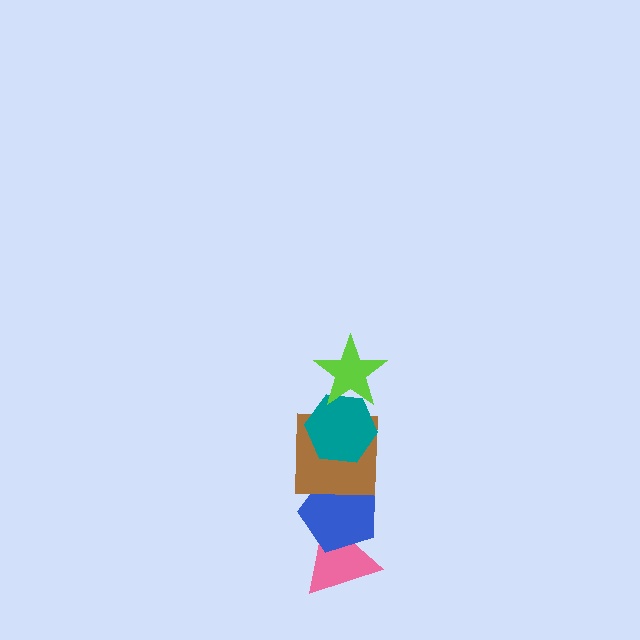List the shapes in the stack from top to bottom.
From top to bottom: the lime star, the teal hexagon, the brown square, the blue pentagon, the pink triangle.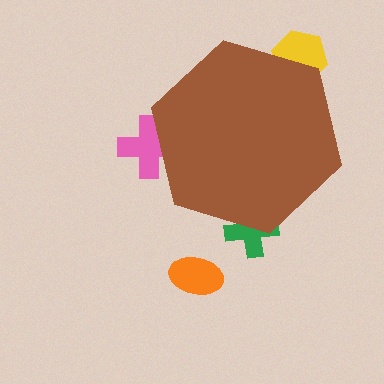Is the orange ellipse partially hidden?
No, the orange ellipse is fully visible.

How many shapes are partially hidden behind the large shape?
3 shapes are partially hidden.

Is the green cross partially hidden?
Yes, the green cross is partially hidden behind the brown hexagon.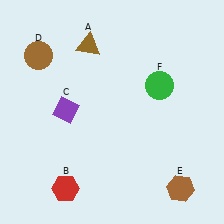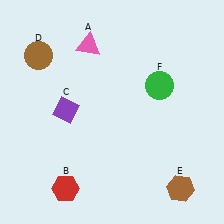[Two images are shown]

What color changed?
The triangle (A) changed from brown in Image 1 to pink in Image 2.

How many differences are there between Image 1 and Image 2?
There is 1 difference between the two images.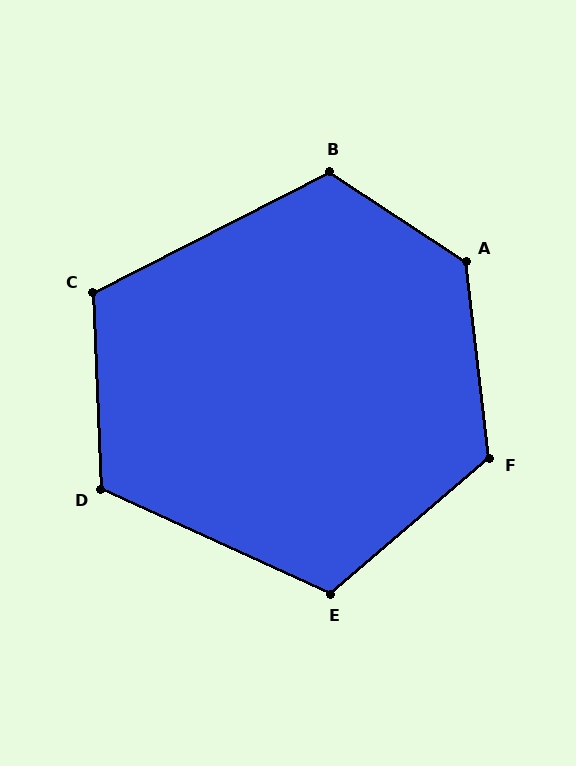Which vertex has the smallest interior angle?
C, at approximately 115 degrees.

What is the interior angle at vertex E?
Approximately 115 degrees (obtuse).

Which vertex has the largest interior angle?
A, at approximately 130 degrees.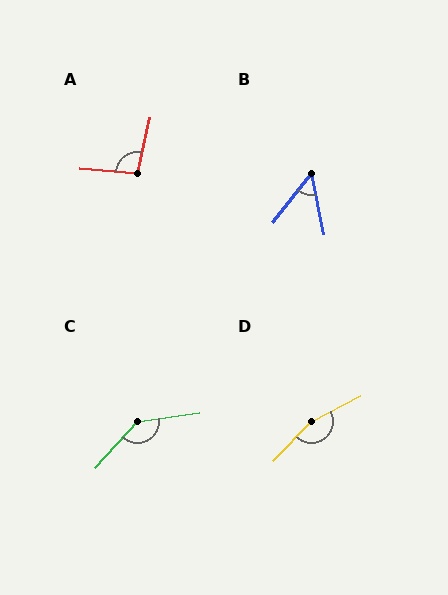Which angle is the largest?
D, at approximately 161 degrees.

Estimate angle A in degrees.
Approximately 97 degrees.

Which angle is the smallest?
B, at approximately 51 degrees.